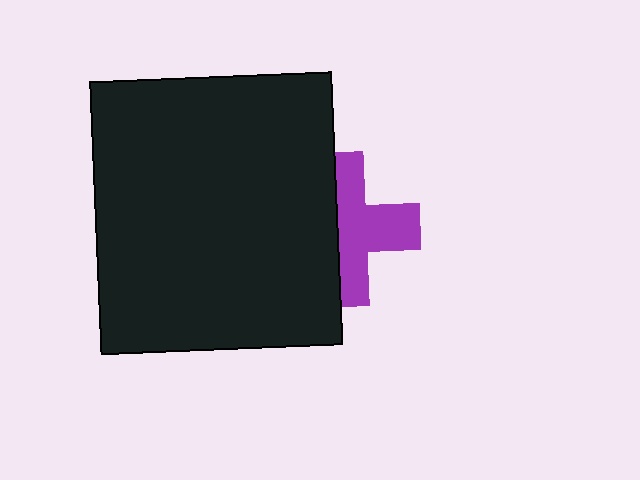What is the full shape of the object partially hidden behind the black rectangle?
The partially hidden object is a purple cross.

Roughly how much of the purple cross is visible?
About half of it is visible (roughly 55%).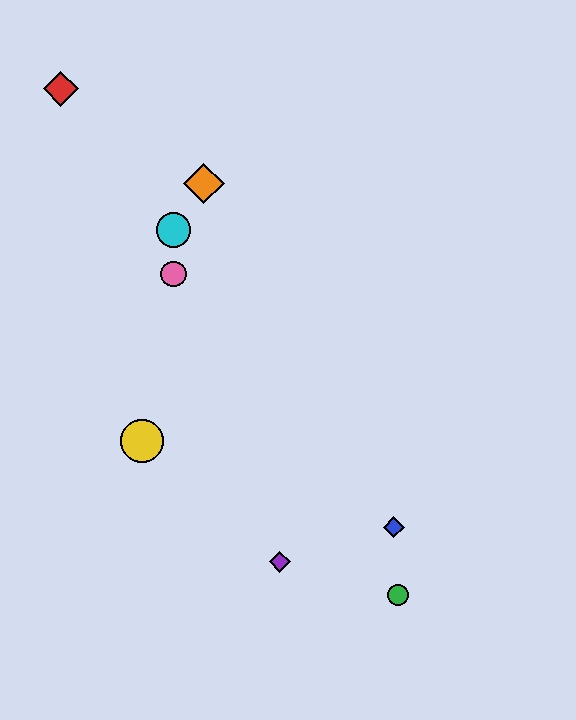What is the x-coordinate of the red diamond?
The red diamond is at x≈61.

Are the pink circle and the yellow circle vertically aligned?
No, the pink circle is at x≈173 and the yellow circle is at x≈142.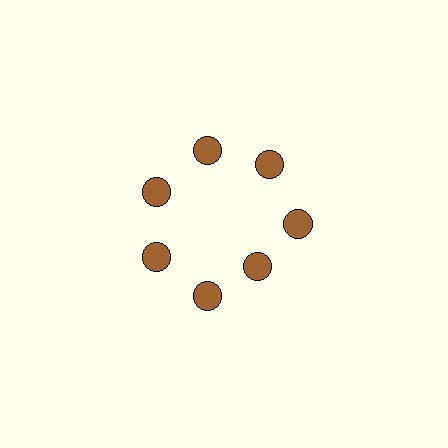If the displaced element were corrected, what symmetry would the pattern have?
It would have 7-fold rotational symmetry — the pattern would map onto itself every 51 degrees.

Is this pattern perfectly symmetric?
No. The 7 brown circles are arranged in a ring, but one element near the 5 o'clock position is pulled inward toward the center, breaking the 7-fold rotational symmetry.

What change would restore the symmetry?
The symmetry would be restored by moving it outward, back onto the ring so that all 7 circles sit at equal angles and equal distance from the center.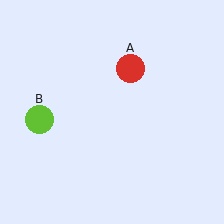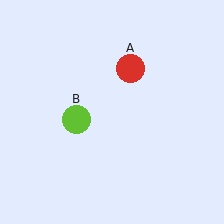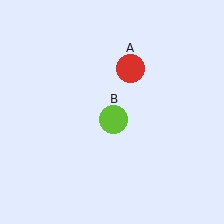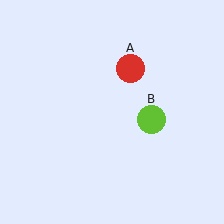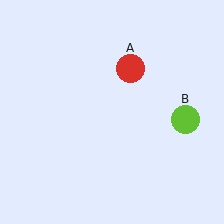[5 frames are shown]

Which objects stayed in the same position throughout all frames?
Red circle (object A) remained stationary.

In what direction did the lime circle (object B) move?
The lime circle (object B) moved right.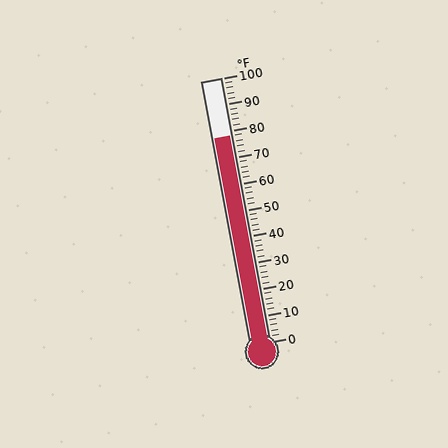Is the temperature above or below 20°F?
The temperature is above 20°F.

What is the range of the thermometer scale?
The thermometer scale ranges from 0°F to 100°F.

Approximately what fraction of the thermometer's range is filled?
The thermometer is filled to approximately 80% of its range.